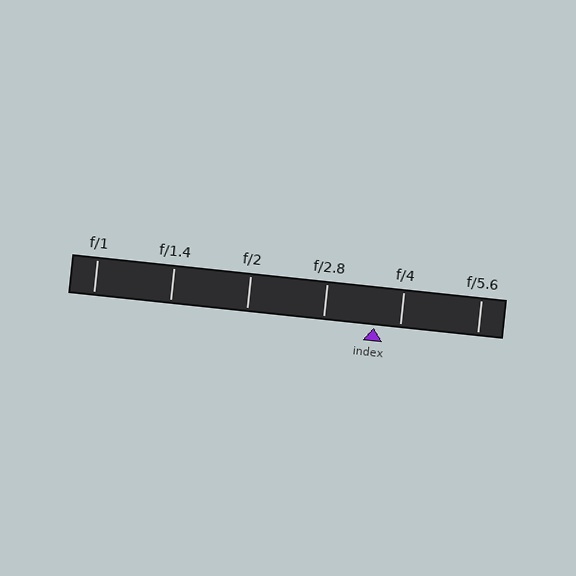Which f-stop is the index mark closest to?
The index mark is closest to f/4.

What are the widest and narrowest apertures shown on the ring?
The widest aperture shown is f/1 and the narrowest is f/5.6.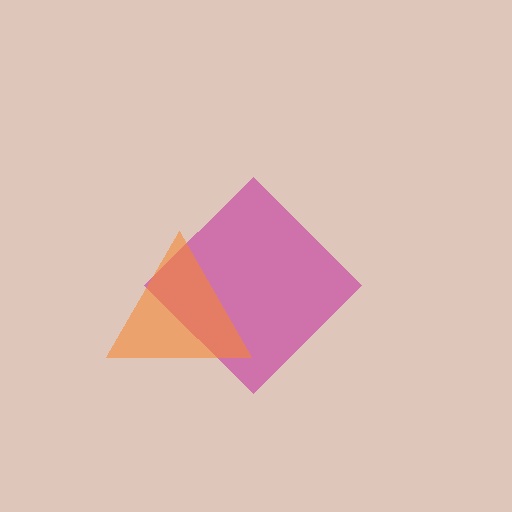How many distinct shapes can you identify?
There are 2 distinct shapes: a magenta diamond, an orange triangle.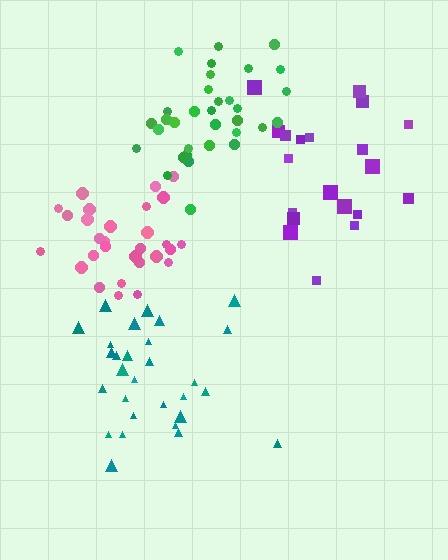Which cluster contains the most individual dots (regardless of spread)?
Green (33).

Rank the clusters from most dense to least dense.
green, pink, teal, purple.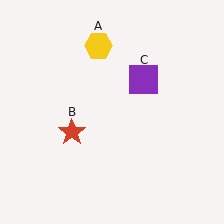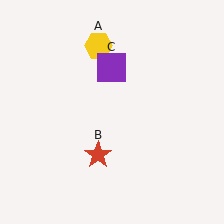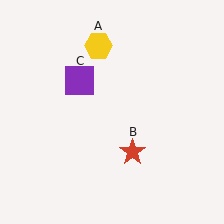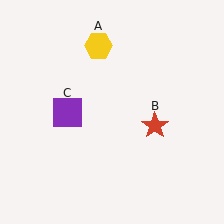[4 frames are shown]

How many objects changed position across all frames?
2 objects changed position: red star (object B), purple square (object C).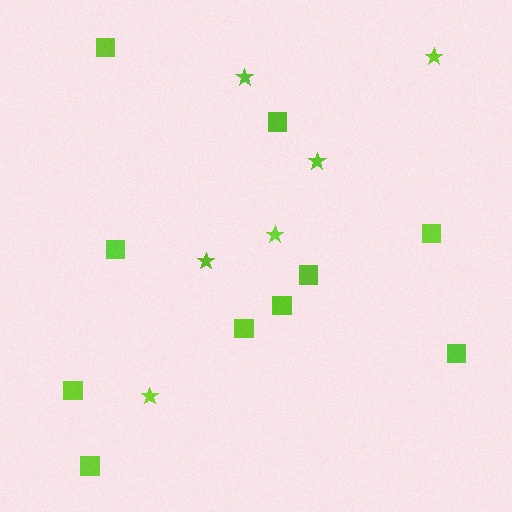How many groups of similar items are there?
There are 2 groups: one group of stars (6) and one group of squares (10).